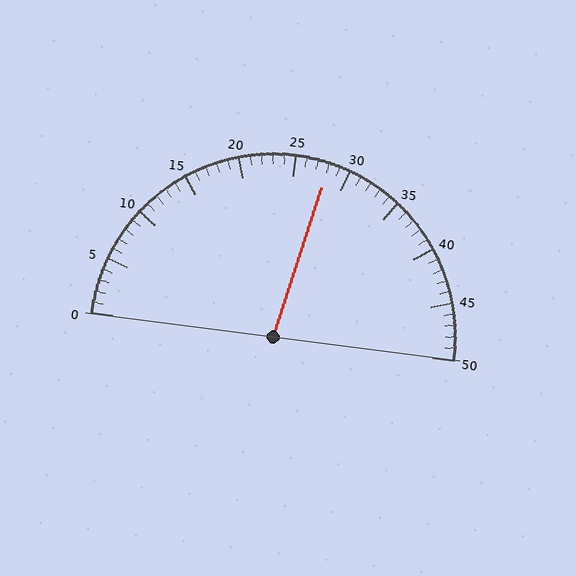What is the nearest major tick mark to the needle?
The nearest major tick mark is 30.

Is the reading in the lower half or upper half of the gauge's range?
The reading is in the upper half of the range (0 to 50).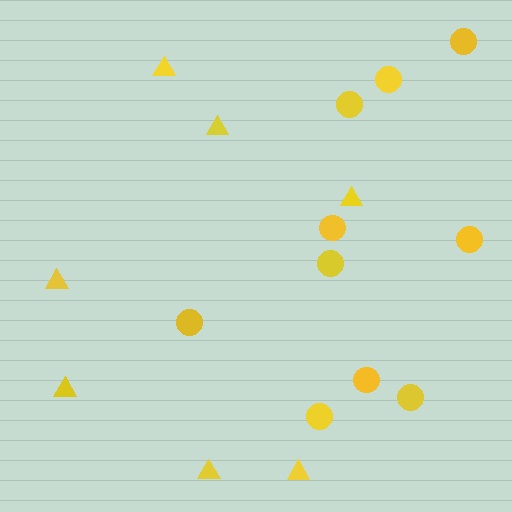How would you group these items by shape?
There are 2 groups: one group of triangles (7) and one group of circles (10).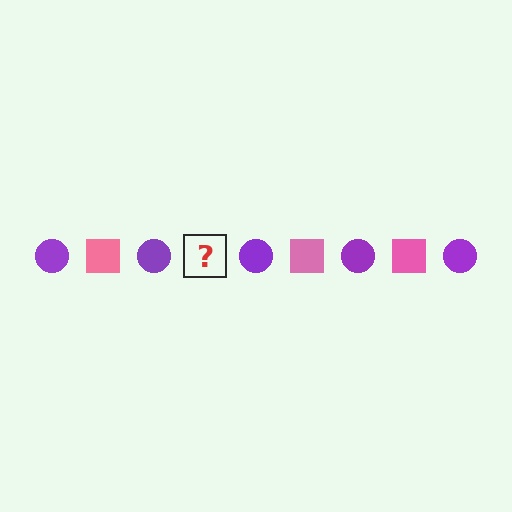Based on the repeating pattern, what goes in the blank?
The blank should be a pink square.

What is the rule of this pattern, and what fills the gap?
The rule is that the pattern alternates between purple circle and pink square. The gap should be filled with a pink square.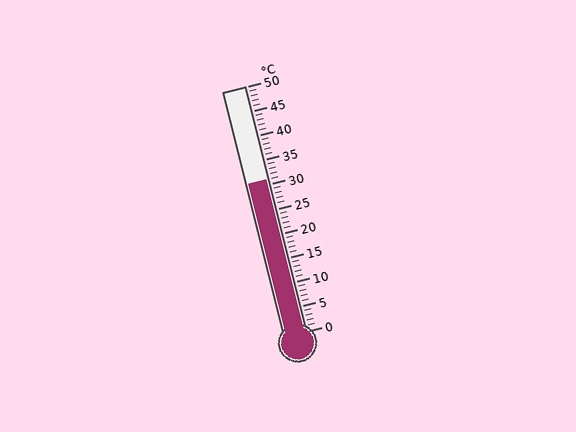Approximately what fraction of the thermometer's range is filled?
The thermometer is filled to approximately 60% of its range.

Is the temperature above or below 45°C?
The temperature is below 45°C.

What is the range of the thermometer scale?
The thermometer scale ranges from 0°C to 50°C.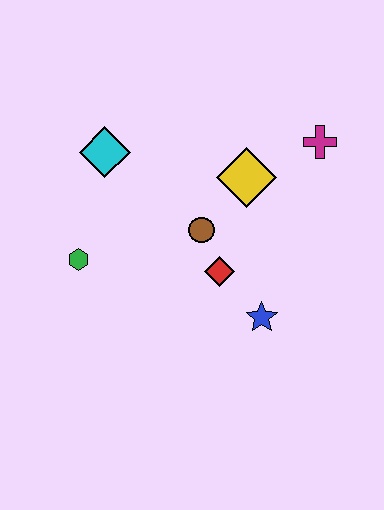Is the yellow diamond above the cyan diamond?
No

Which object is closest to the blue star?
The red diamond is closest to the blue star.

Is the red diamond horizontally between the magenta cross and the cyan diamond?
Yes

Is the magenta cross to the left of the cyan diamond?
No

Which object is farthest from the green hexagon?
The magenta cross is farthest from the green hexagon.